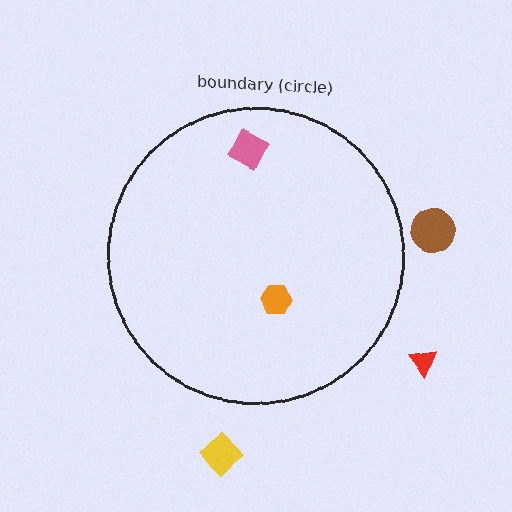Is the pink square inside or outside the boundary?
Inside.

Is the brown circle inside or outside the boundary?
Outside.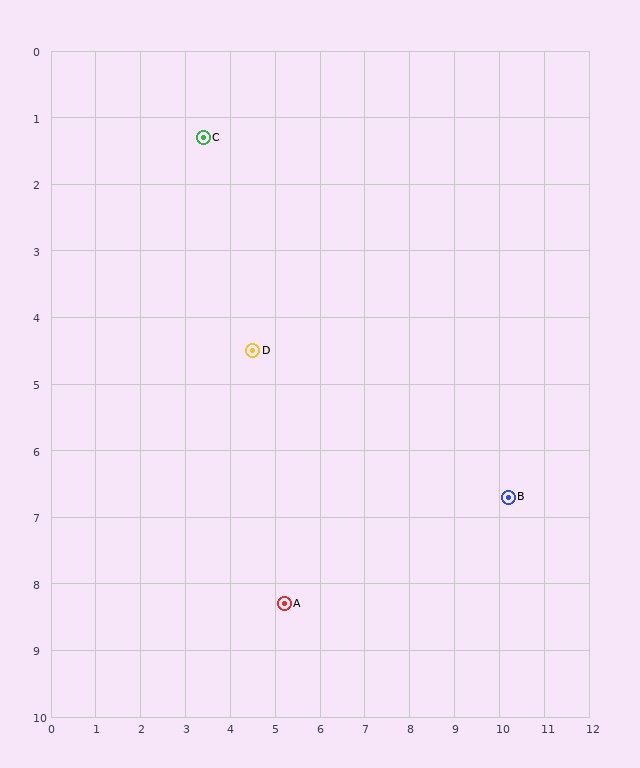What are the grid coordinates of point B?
Point B is at approximately (10.2, 6.7).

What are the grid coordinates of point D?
Point D is at approximately (4.5, 4.5).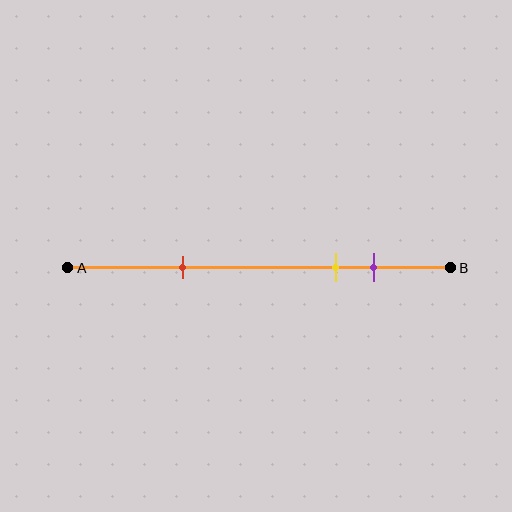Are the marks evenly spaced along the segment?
No, the marks are not evenly spaced.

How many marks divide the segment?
There are 3 marks dividing the segment.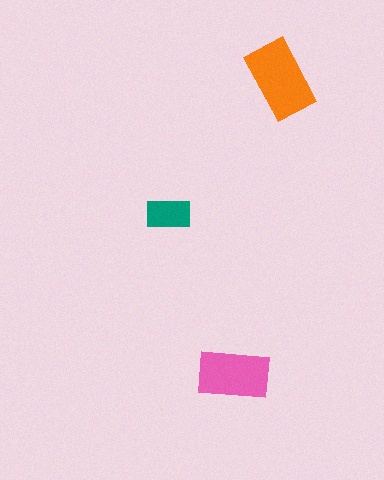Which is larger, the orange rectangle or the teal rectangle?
The orange one.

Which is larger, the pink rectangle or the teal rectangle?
The pink one.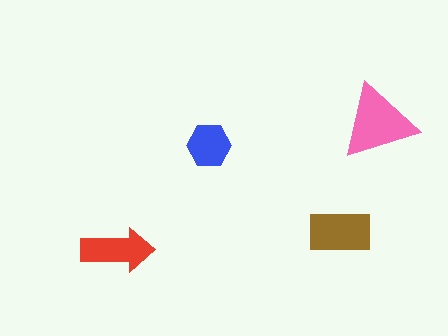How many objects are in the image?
There are 4 objects in the image.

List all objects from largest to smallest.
The pink triangle, the brown rectangle, the red arrow, the blue hexagon.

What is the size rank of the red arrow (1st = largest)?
3rd.